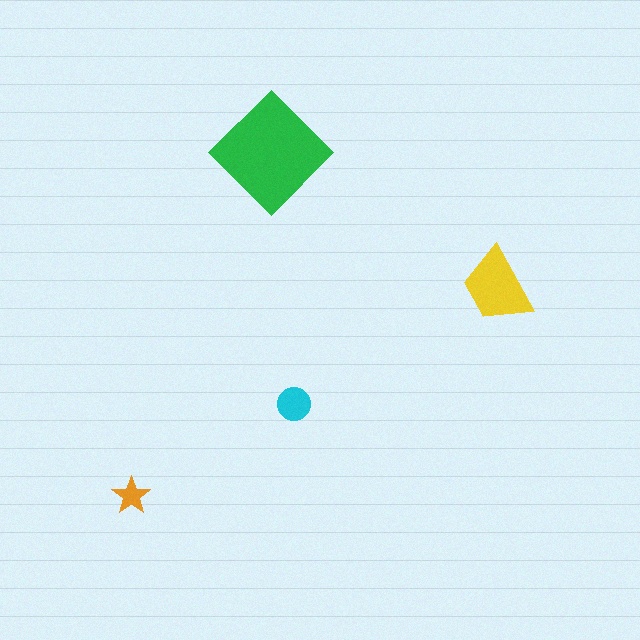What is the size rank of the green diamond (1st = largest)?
1st.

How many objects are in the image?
There are 4 objects in the image.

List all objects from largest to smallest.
The green diamond, the yellow trapezoid, the cyan circle, the orange star.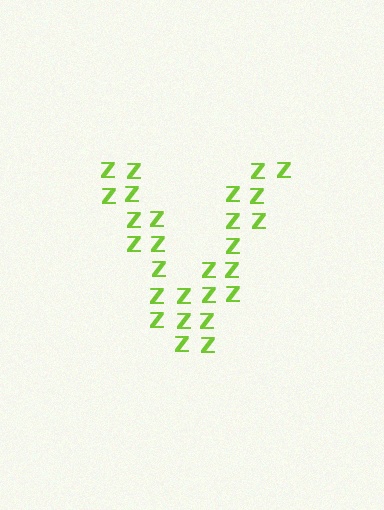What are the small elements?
The small elements are letter Z's.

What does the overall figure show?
The overall figure shows the letter V.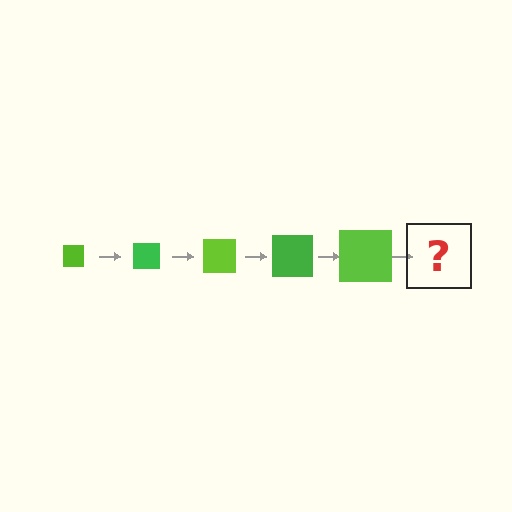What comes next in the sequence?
The next element should be a green square, larger than the previous one.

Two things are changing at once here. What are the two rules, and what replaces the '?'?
The two rules are that the square grows larger each step and the color cycles through lime and green. The '?' should be a green square, larger than the previous one.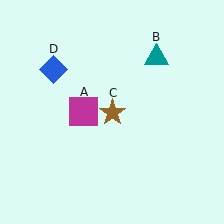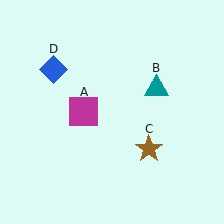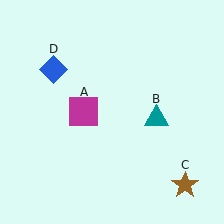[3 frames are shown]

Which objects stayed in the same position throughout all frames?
Magenta square (object A) and blue diamond (object D) remained stationary.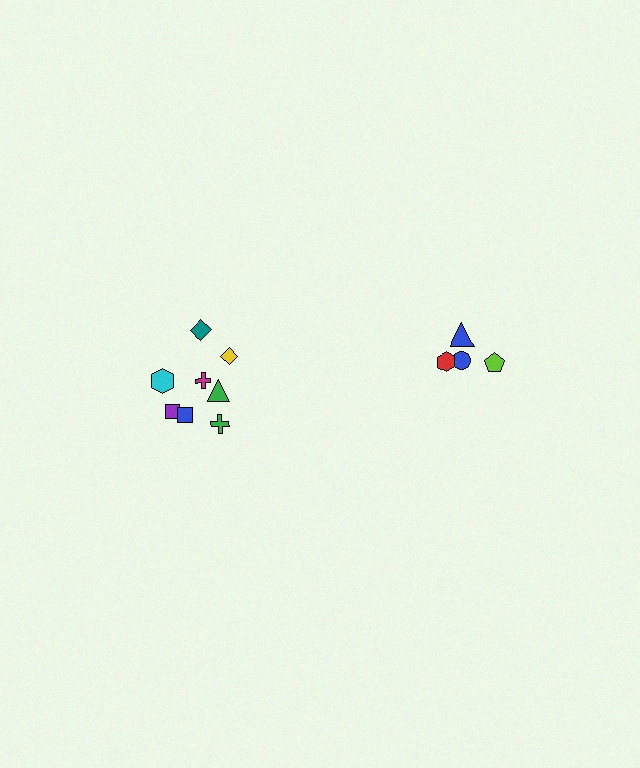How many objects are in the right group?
There are 4 objects.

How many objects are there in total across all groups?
There are 12 objects.